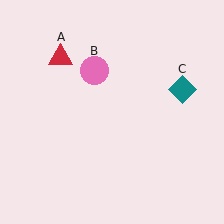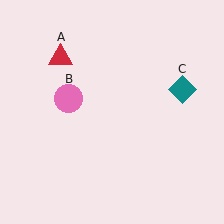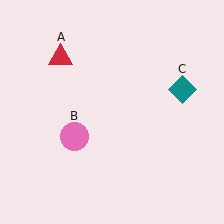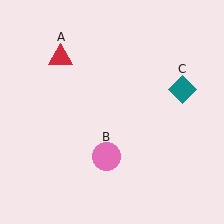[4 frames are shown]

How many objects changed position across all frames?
1 object changed position: pink circle (object B).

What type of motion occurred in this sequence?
The pink circle (object B) rotated counterclockwise around the center of the scene.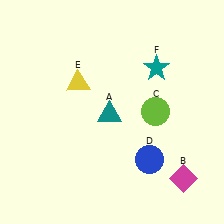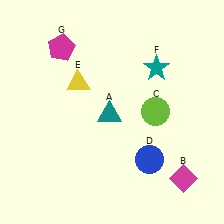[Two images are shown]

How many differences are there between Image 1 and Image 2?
There is 1 difference between the two images.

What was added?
A magenta pentagon (G) was added in Image 2.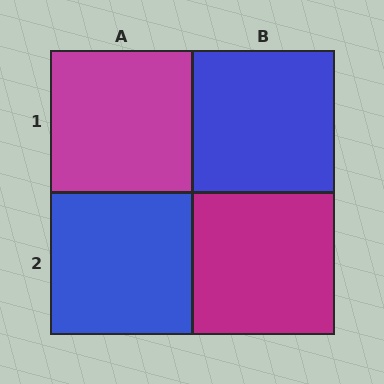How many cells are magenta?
2 cells are magenta.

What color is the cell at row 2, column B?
Magenta.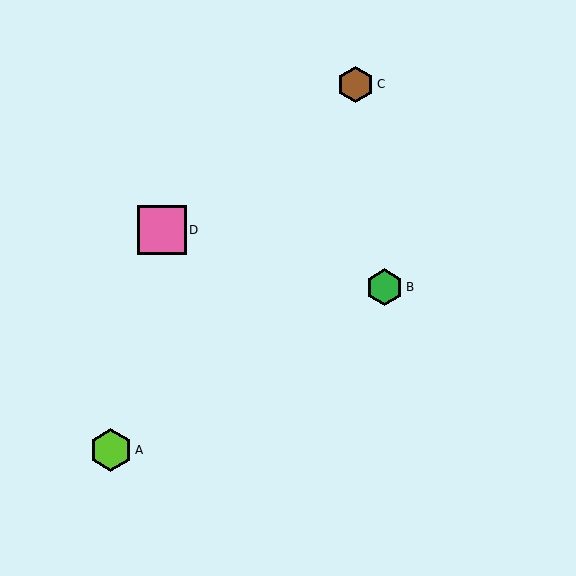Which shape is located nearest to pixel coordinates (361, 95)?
The brown hexagon (labeled C) at (356, 84) is nearest to that location.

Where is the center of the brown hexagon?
The center of the brown hexagon is at (356, 84).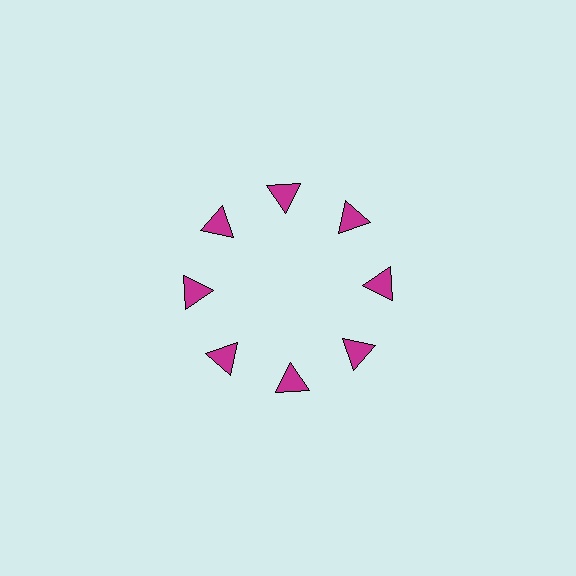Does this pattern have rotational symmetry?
Yes, this pattern has 8-fold rotational symmetry. It looks the same after rotating 45 degrees around the center.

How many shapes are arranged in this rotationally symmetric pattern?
There are 8 shapes, arranged in 8 groups of 1.